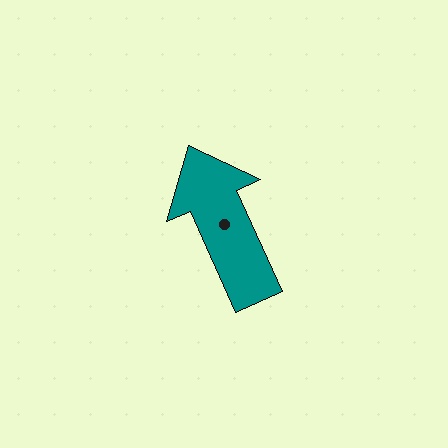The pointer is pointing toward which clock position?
Roughly 11 o'clock.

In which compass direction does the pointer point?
Northwest.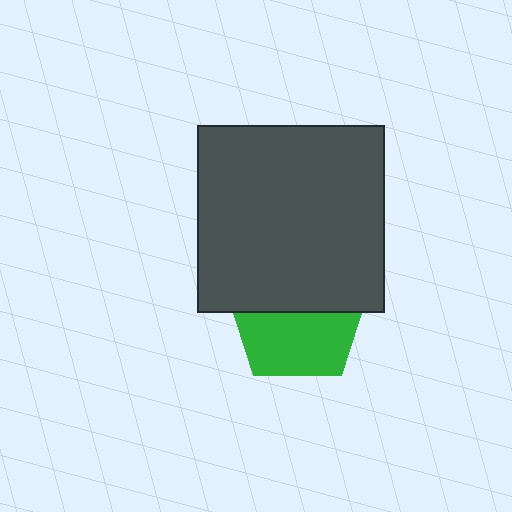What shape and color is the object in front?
The object in front is a dark gray square.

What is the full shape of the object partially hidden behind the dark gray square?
The partially hidden object is a green pentagon.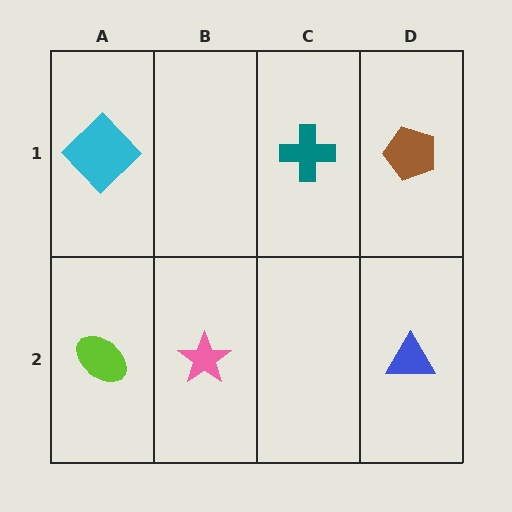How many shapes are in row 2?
3 shapes.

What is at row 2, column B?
A pink star.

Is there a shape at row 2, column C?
No, that cell is empty.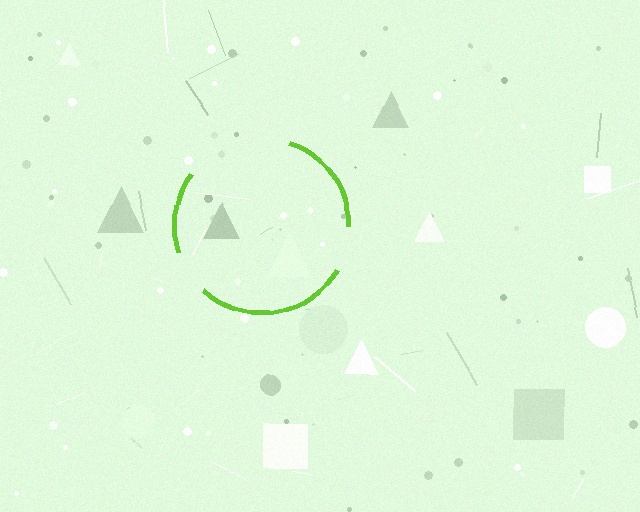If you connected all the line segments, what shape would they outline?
They would outline a circle.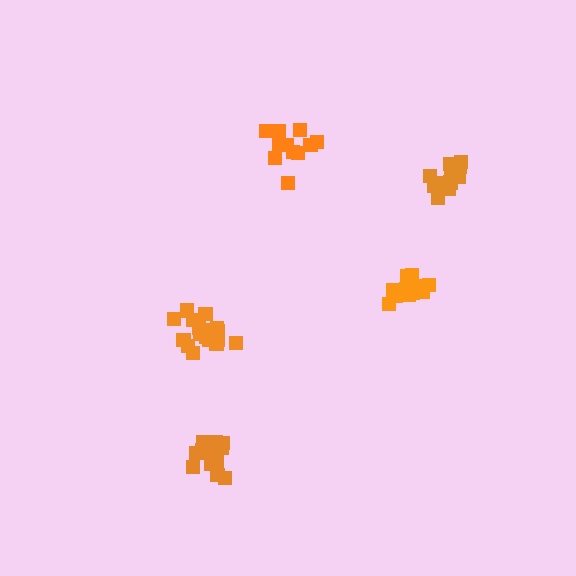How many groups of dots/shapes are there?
There are 5 groups.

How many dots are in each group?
Group 1: 17 dots, Group 2: 13 dots, Group 3: 11 dots, Group 4: 15 dots, Group 5: 13 dots (69 total).